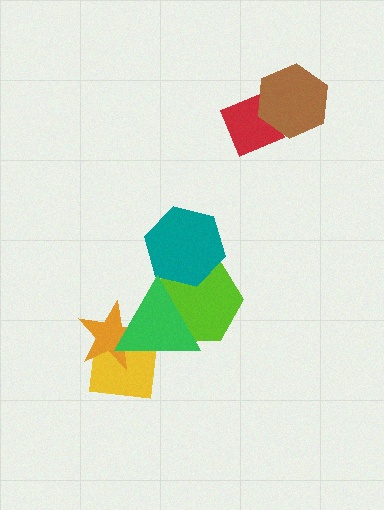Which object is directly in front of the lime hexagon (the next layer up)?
The teal hexagon is directly in front of the lime hexagon.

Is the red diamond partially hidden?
Yes, it is partially covered by another shape.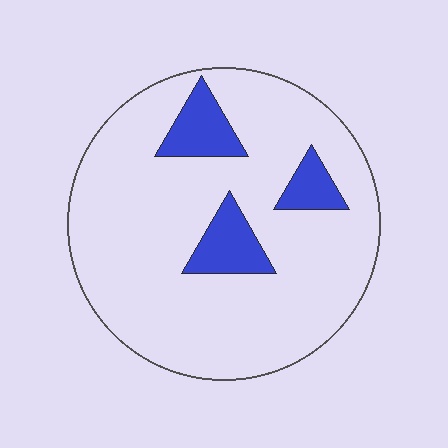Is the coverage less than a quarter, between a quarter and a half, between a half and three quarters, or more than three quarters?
Less than a quarter.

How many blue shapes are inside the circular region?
3.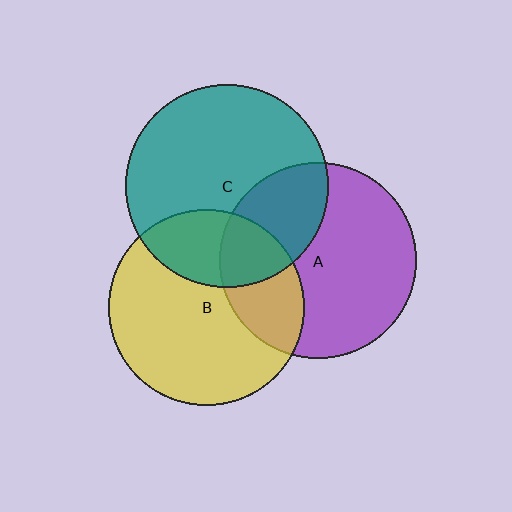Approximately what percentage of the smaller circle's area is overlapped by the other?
Approximately 30%.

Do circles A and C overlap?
Yes.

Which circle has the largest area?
Circle C (teal).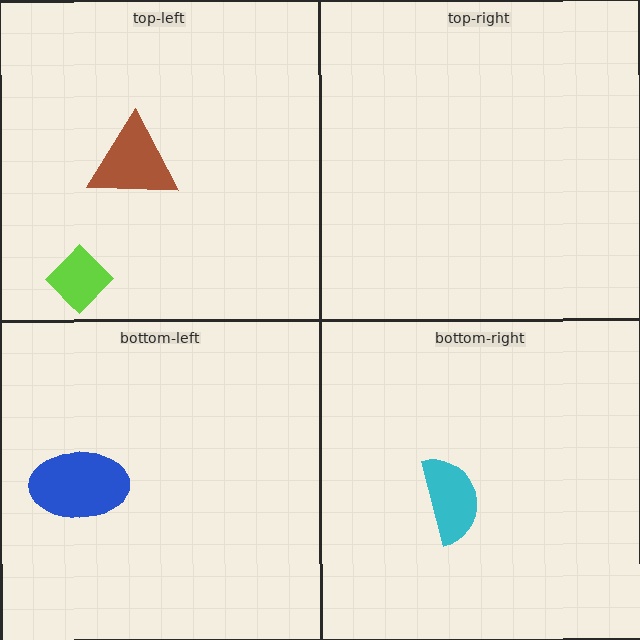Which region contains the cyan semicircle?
The bottom-right region.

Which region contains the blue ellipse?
The bottom-left region.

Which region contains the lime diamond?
The top-left region.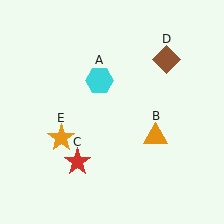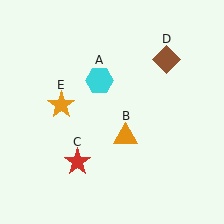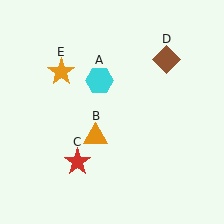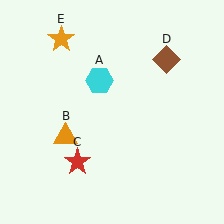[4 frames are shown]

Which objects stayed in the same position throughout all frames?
Cyan hexagon (object A) and red star (object C) and brown diamond (object D) remained stationary.